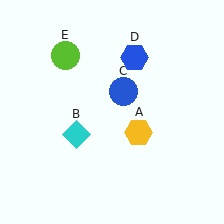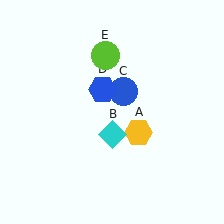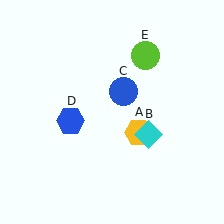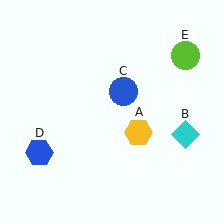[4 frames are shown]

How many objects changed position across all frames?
3 objects changed position: cyan diamond (object B), blue hexagon (object D), lime circle (object E).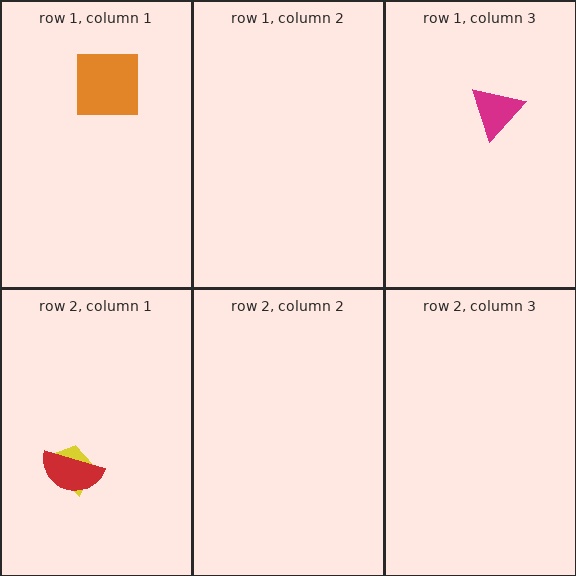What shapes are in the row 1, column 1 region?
The orange square.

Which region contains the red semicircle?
The row 2, column 1 region.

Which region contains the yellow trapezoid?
The row 2, column 1 region.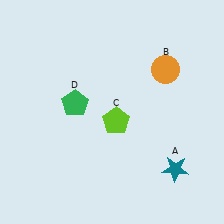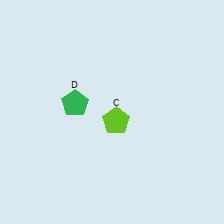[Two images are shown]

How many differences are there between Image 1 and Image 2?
There are 2 differences between the two images.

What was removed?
The orange circle (B), the teal star (A) were removed in Image 2.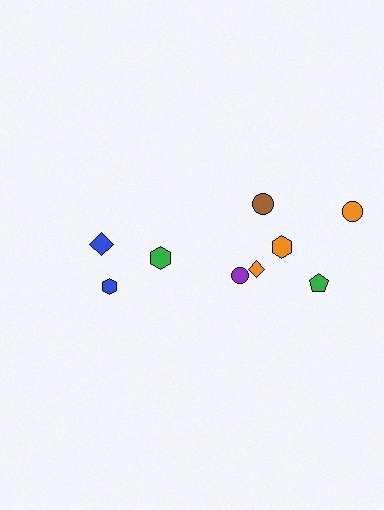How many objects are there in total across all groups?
There are 9 objects.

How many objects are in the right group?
There are 6 objects.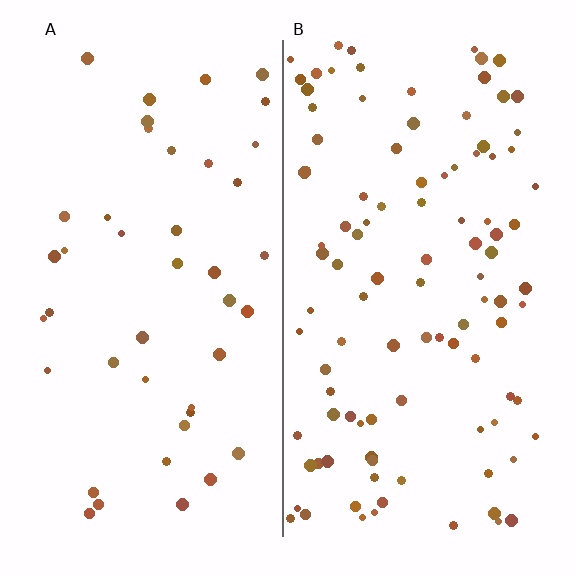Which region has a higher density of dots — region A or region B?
B (the right).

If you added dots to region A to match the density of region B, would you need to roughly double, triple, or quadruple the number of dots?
Approximately double.